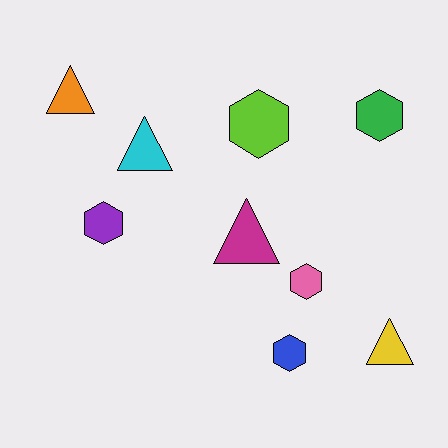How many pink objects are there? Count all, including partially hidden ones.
There is 1 pink object.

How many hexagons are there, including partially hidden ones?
There are 5 hexagons.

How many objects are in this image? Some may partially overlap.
There are 9 objects.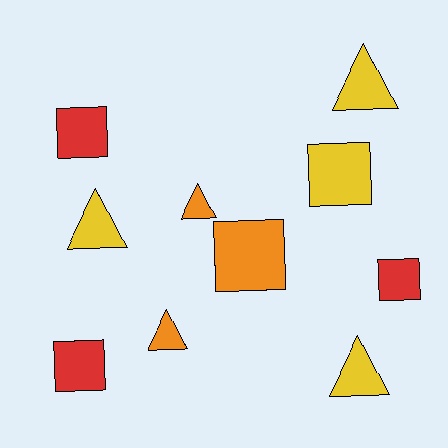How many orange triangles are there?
There are 2 orange triangles.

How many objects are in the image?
There are 10 objects.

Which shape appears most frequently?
Square, with 5 objects.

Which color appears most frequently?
Yellow, with 4 objects.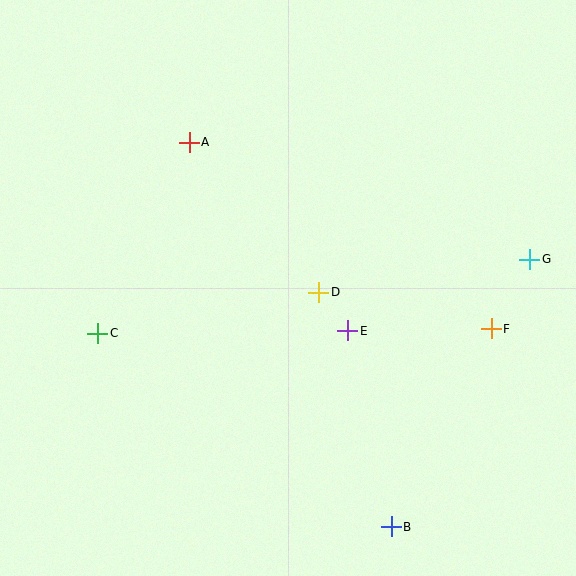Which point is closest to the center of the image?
Point D at (319, 292) is closest to the center.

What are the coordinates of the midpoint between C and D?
The midpoint between C and D is at (208, 313).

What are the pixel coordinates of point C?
Point C is at (98, 333).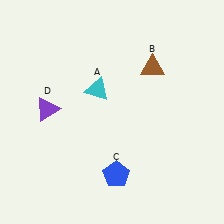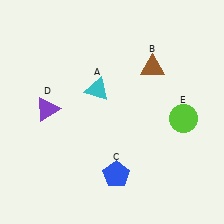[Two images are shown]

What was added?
A lime circle (E) was added in Image 2.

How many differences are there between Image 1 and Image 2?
There is 1 difference between the two images.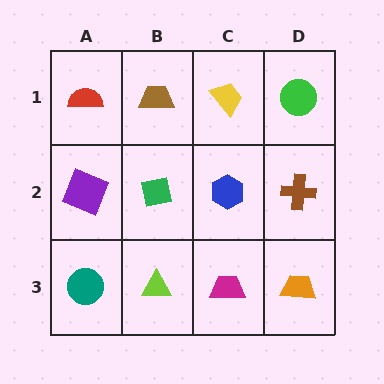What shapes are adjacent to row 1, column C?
A blue hexagon (row 2, column C), a brown trapezoid (row 1, column B), a green circle (row 1, column D).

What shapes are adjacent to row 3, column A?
A purple square (row 2, column A), a lime triangle (row 3, column B).